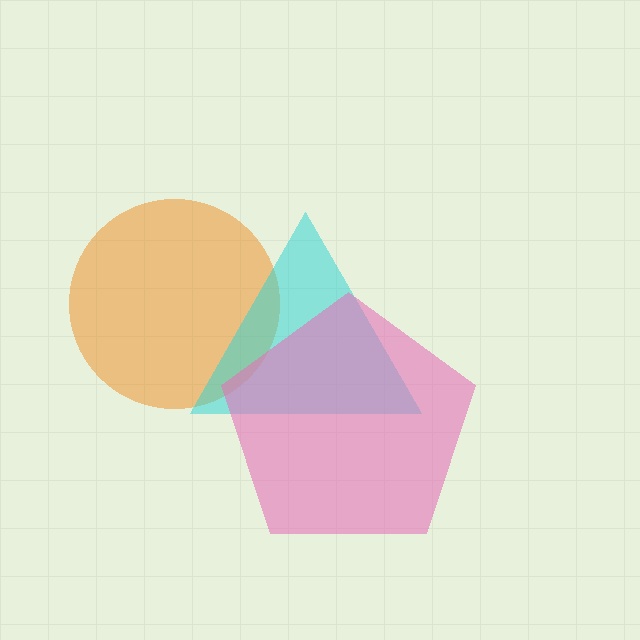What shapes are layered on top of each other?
The layered shapes are: an orange circle, a cyan triangle, a pink pentagon.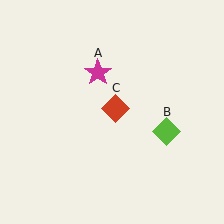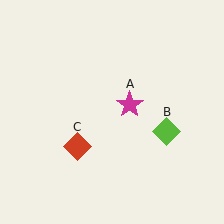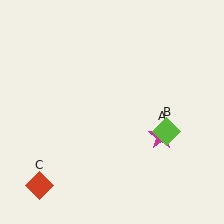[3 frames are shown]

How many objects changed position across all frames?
2 objects changed position: magenta star (object A), red diamond (object C).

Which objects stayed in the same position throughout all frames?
Lime diamond (object B) remained stationary.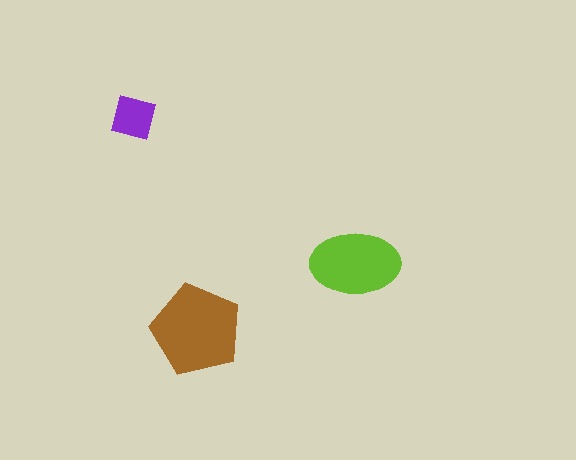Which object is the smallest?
The purple square.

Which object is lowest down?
The brown pentagon is bottommost.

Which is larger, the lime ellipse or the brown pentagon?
The brown pentagon.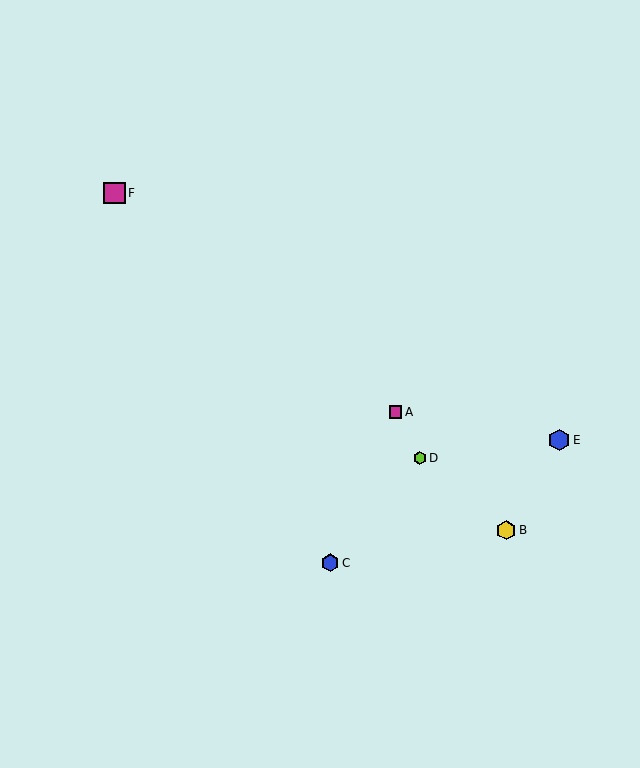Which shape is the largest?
The magenta square (labeled F) is the largest.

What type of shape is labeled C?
Shape C is a blue hexagon.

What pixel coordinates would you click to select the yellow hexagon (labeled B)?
Click at (506, 530) to select the yellow hexagon B.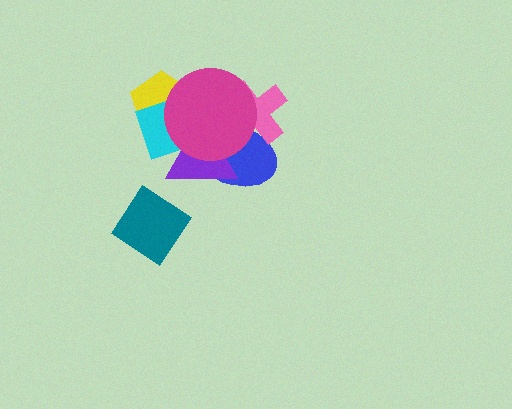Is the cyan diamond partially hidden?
Yes, it is partially covered by another shape.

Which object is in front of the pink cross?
The magenta circle is in front of the pink cross.